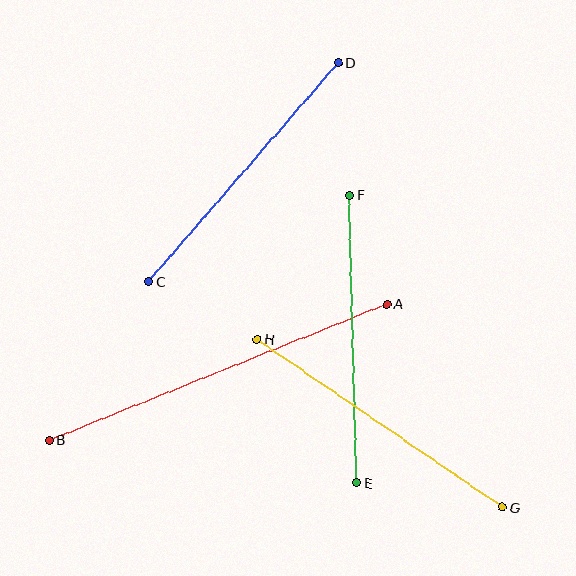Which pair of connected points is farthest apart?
Points A and B are farthest apart.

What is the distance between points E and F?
The distance is approximately 288 pixels.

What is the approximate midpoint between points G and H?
The midpoint is at approximately (380, 423) pixels.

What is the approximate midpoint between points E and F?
The midpoint is at approximately (353, 339) pixels.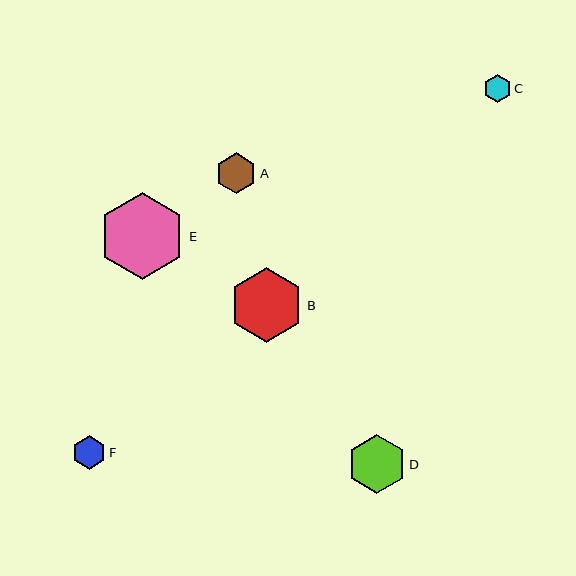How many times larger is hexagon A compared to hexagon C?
Hexagon A is approximately 1.5 times the size of hexagon C.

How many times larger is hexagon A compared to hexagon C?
Hexagon A is approximately 1.5 times the size of hexagon C.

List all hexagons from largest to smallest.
From largest to smallest: E, B, D, A, F, C.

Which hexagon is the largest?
Hexagon E is the largest with a size of approximately 87 pixels.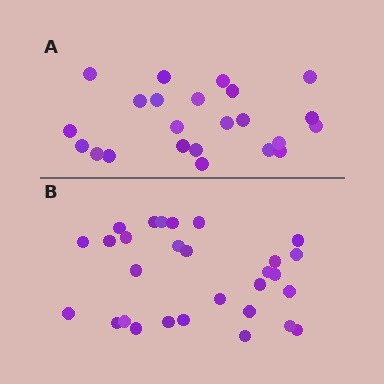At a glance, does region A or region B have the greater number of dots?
Region B (the bottom region) has more dots.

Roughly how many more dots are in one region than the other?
Region B has about 6 more dots than region A.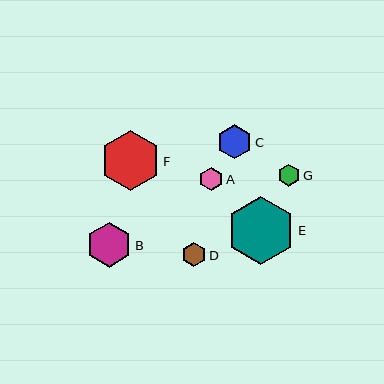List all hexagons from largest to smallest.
From largest to smallest: E, F, B, C, D, A, G.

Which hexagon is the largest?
Hexagon E is the largest with a size of approximately 67 pixels.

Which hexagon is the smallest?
Hexagon G is the smallest with a size of approximately 22 pixels.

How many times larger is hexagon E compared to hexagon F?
Hexagon E is approximately 1.1 times the size of hexagon F.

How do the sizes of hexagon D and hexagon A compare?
Hexagon D and hexagon A are approximately the same size.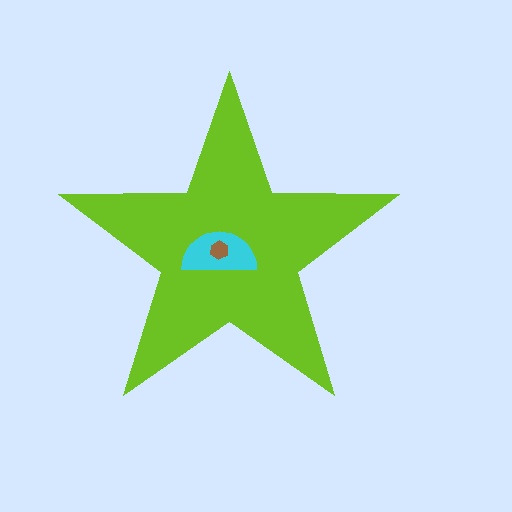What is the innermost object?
The brown hexagon.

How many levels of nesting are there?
3.